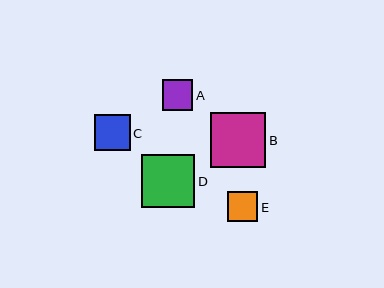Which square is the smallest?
Square E is the smallest with a size of approximately 30 pixels.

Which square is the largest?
Square B is the largest with a size of approximately 55 pixels.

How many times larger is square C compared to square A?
Square C is approximately 1.2 times the size of square A.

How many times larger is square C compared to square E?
Square C is approximately 1.2 times the size of square E.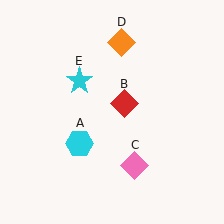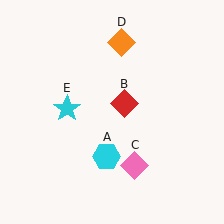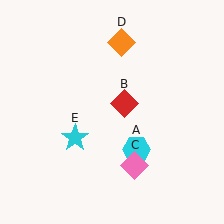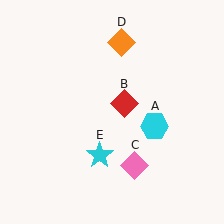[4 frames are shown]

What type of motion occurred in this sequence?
The cyan hexagon (object A), cyan star (object E) rotated counterclockwise around the center of the scene.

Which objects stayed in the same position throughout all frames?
Red diamond (object B) and pink diamond (object C) and orange diamond (object D) remained stationary.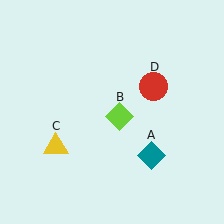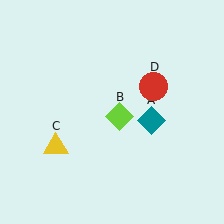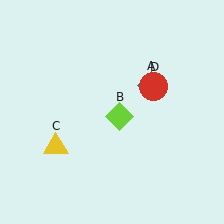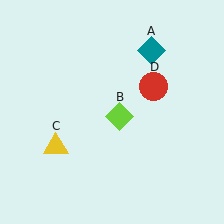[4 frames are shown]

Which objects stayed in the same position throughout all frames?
Lime diamond (object B) and yellow triangle (object C) and red circle (object D) remained stationary.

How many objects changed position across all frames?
1 object changed position: teal diamond (object A).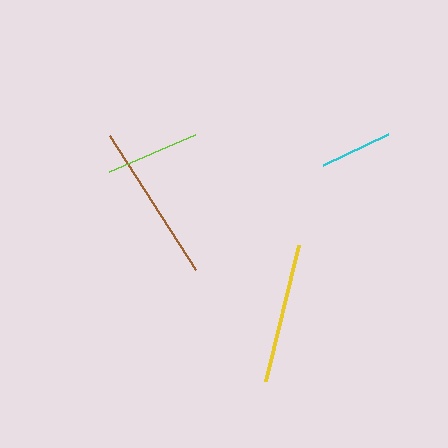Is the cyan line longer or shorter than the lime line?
The lime line is longer than the cyan line.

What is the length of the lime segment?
The lime segment is approximately 93 pixels long.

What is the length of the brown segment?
The brown segment is approximately 158 pixels long.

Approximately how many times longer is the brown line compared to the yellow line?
The brown line is approximately 1.1 times the length of the yellow line.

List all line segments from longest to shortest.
From longest to shortest: brown, yellow, lime, cyan.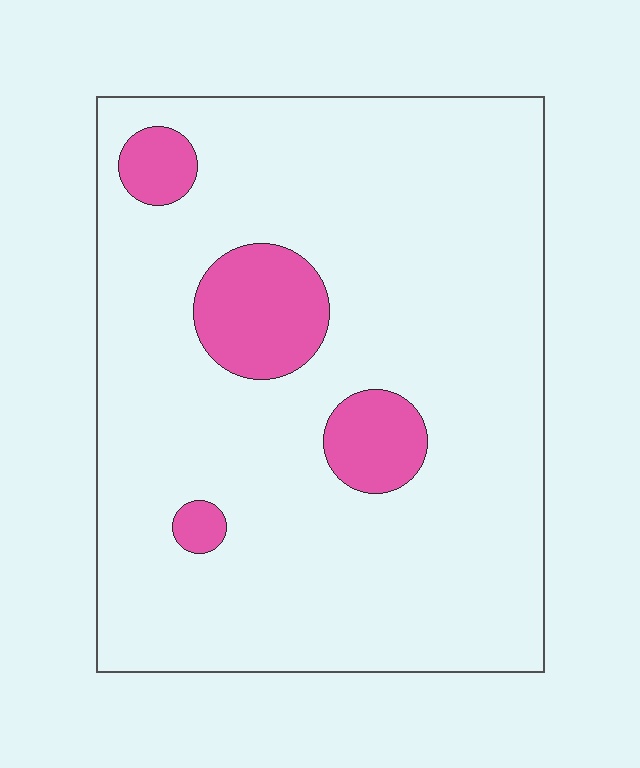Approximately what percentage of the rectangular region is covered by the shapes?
Approximately 10%.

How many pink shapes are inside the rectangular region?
4.